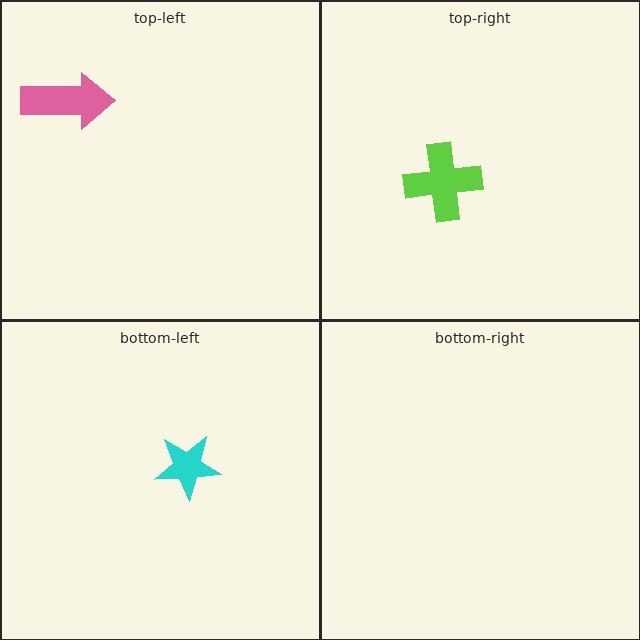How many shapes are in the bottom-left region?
1.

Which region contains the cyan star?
The bottom-left region.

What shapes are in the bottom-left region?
The cyan star.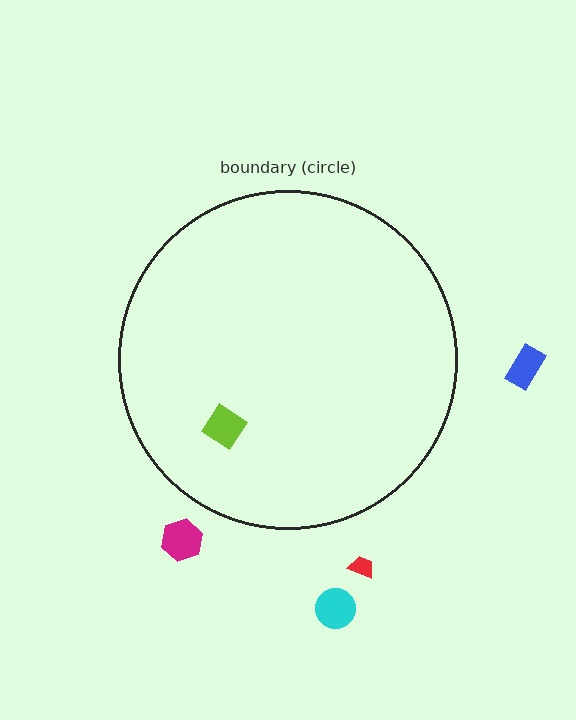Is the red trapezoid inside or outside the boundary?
Outside.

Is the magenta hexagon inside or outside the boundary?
Outside.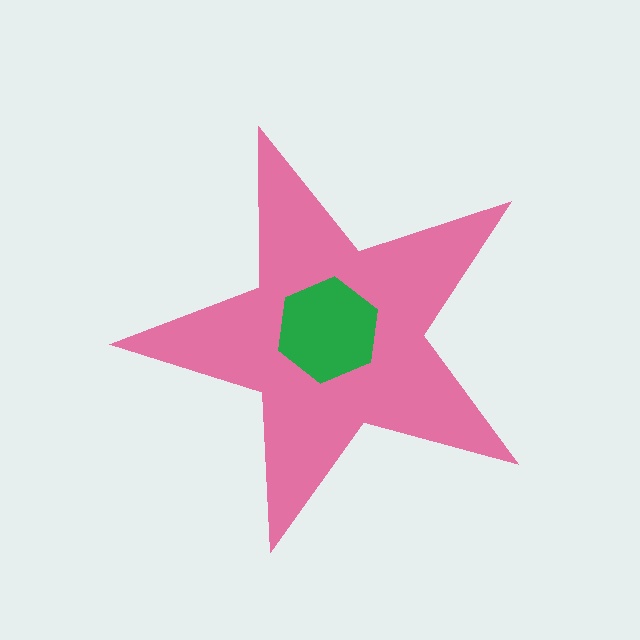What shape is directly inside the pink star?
The green hexagon.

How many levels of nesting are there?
2.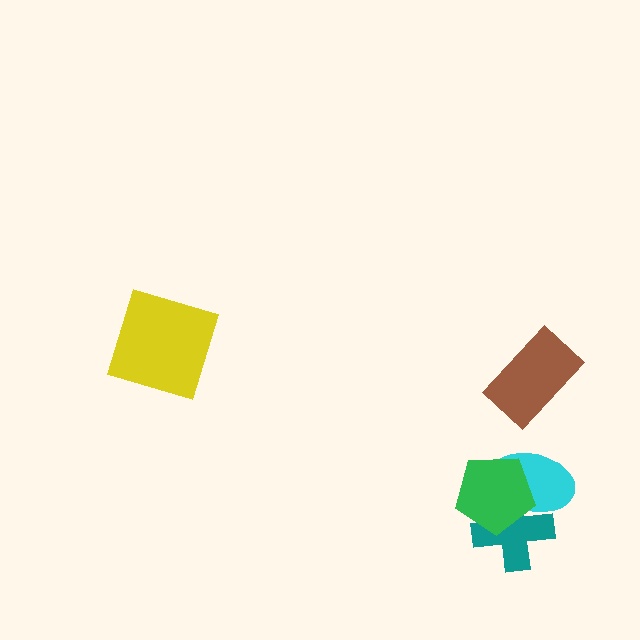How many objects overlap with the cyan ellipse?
2 objects overlap with the cyan ellipse.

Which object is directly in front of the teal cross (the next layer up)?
The cyan ellipse is directly in front of the teal cross.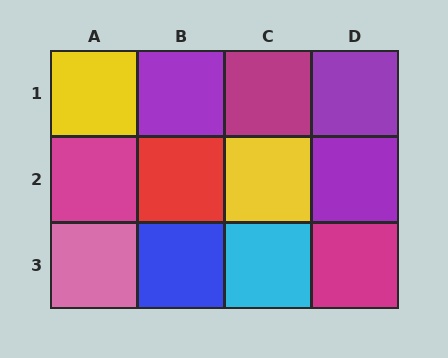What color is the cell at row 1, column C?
Magenta.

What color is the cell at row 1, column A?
Yellow.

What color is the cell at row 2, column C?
Yellow.